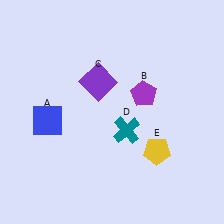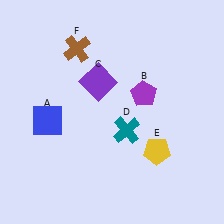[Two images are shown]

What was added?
A brown cross (F) was added in Image 2.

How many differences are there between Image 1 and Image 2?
There is 1 difference between the two images.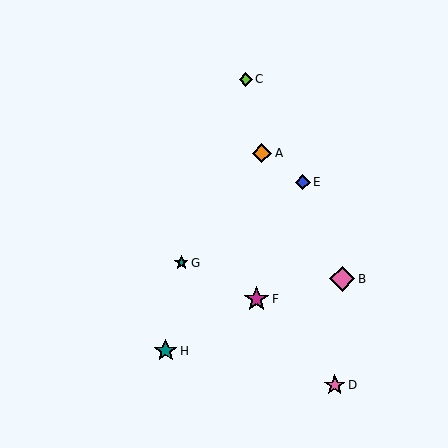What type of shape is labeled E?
Shape E is a blue diamond.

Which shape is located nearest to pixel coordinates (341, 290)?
The pink diamond (labeled B) at (342, 279) is nearest to that location.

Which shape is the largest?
The pink diamond (labeled B) is the largest.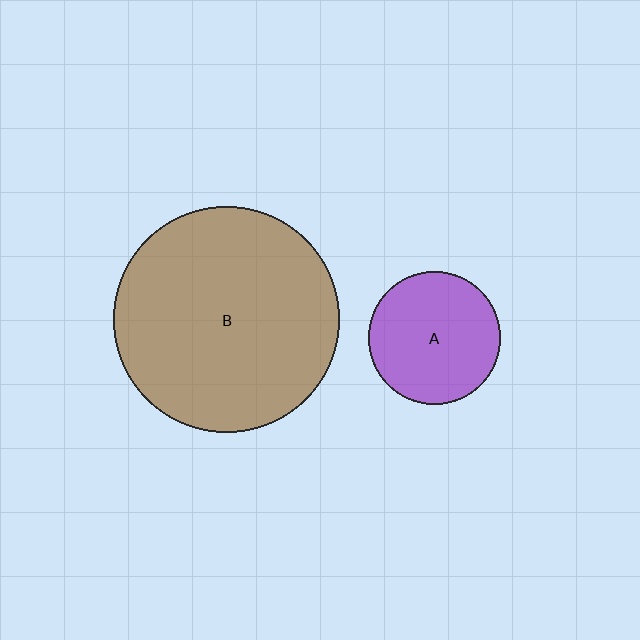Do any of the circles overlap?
No, none of the circles overlap.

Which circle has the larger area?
Circle B (brown).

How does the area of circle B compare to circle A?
Approximately 2.9 times.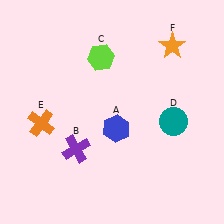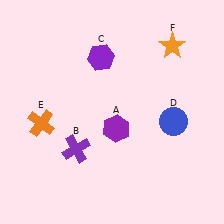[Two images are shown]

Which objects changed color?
A changed from blue to purple. C changed from lime to purple. D changed from teal to blue.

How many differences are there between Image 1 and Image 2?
There are 3 differences between the two images.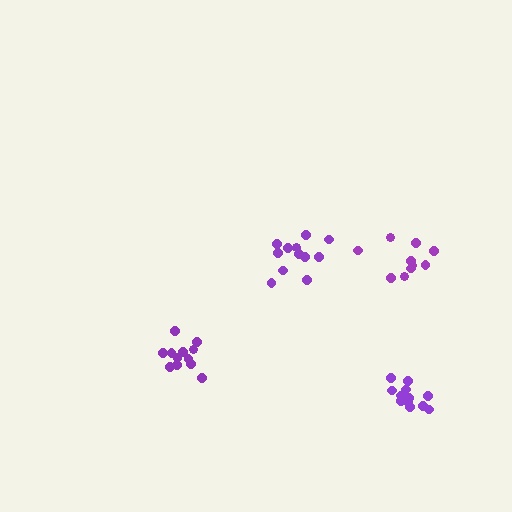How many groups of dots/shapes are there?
There are 4 groups.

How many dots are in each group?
Group 1: 12 dots, Group 2: 13 dots, Group 3: 10 dots, Group 4: 12 dots (47 total).